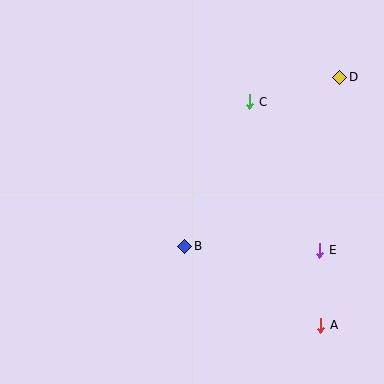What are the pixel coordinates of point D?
Point D is at (340, 77).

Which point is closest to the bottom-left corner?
Point B is closest to the bottom-left corner.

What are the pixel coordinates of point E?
Point E is at (320, 250).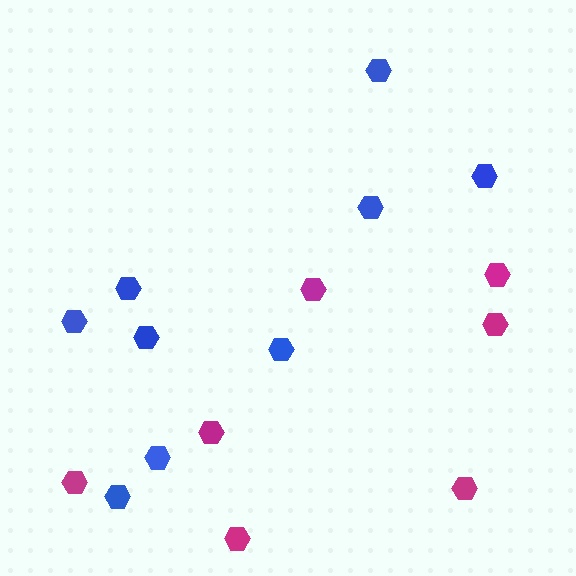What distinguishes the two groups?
There are 2 groups: one group of magenta hexagons (7) and one group of blue hexagons (9).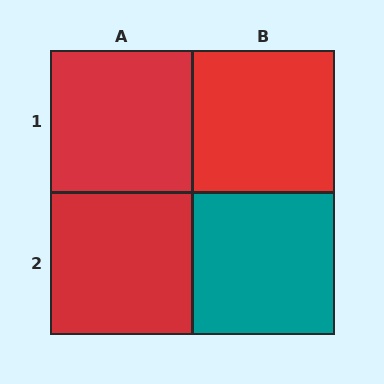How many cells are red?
3 cells are red.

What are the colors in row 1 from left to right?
Red, red.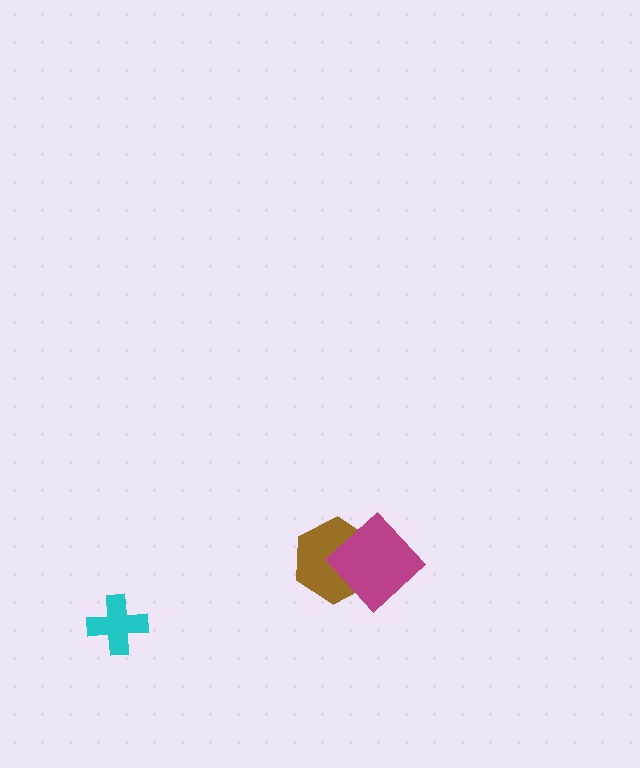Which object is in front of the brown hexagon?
The magenta diamond is in front of the brown hexagon.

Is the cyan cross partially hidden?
No, no other shape covers it.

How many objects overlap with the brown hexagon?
1 object overlaps with the brown hexagon.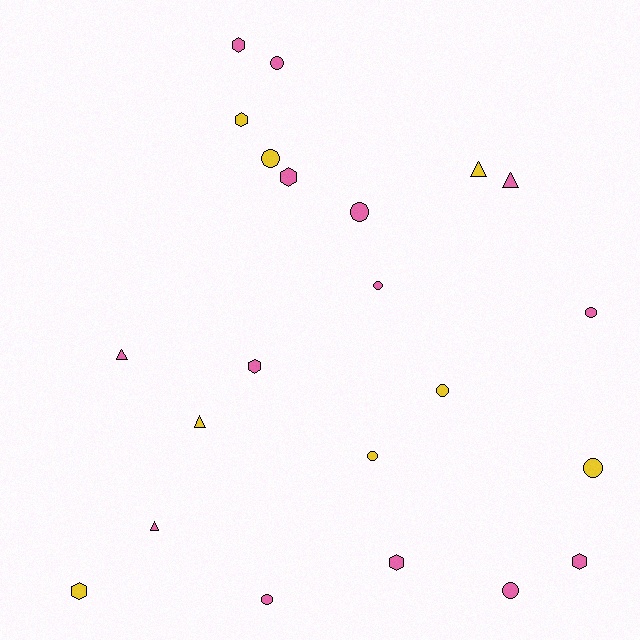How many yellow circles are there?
There are 4 yellow circles.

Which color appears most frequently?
Pink, with 14 objects.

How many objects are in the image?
There are 22 objects.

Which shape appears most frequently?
Circle, with 10 objects.